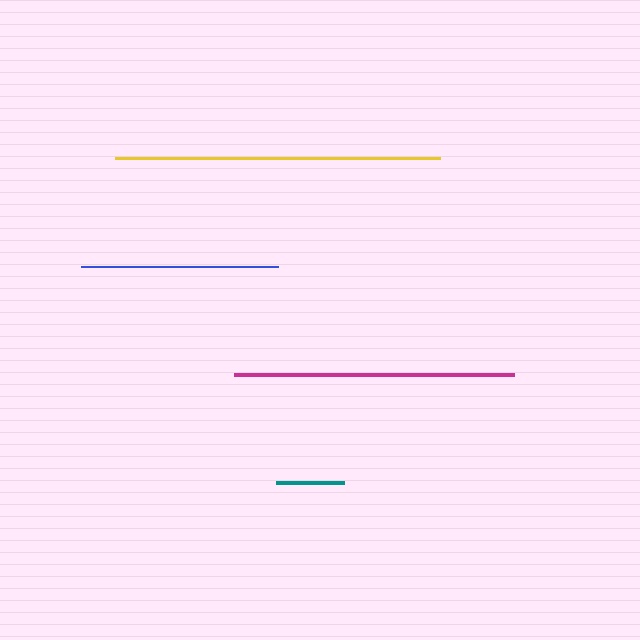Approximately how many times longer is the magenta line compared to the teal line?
The magenta line is approximately 4.1 times the length of the teal line.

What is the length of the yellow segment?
The yellow segment is approximately 325 pixels long.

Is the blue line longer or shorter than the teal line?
The blue line is longer than the teal line.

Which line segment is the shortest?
The teal line is the shortest at approximately 68 pixels.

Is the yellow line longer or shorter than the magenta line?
The yellow line is longer than the magenta line.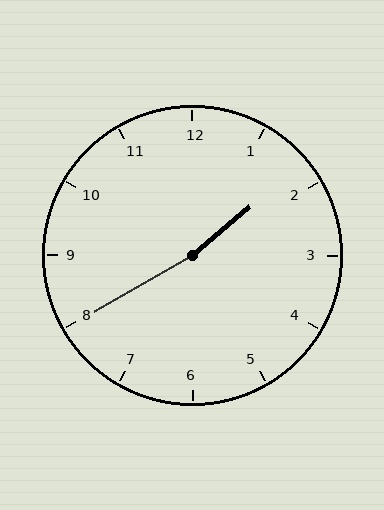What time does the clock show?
1:40.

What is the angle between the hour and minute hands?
Approximately 170 degrees.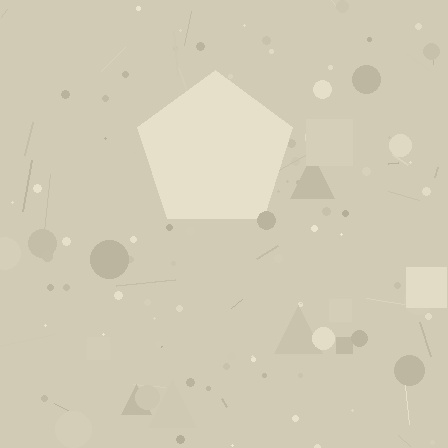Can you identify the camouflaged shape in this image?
The camouflaged shape is a pentagon.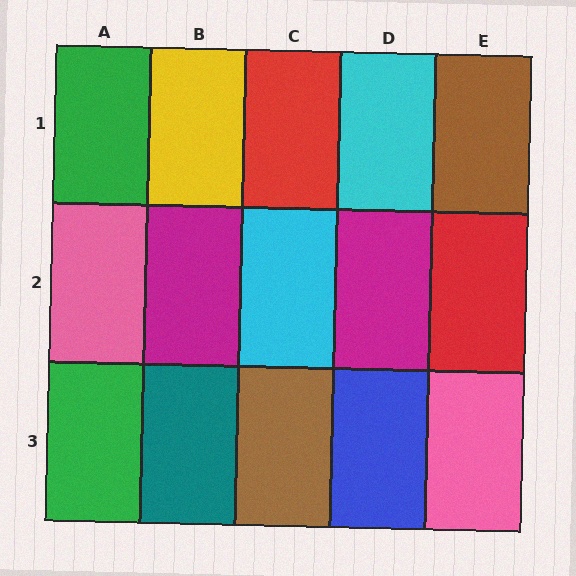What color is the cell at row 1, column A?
Green.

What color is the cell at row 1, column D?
Cyan.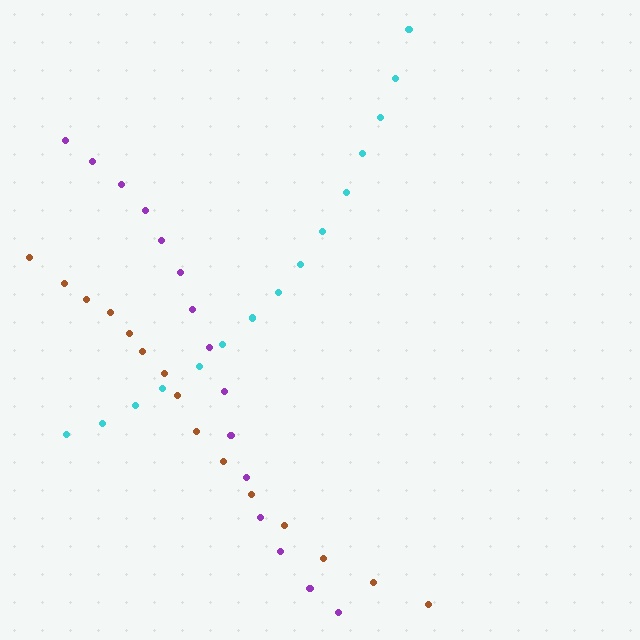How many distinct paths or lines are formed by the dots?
There are 3 distinct paths.